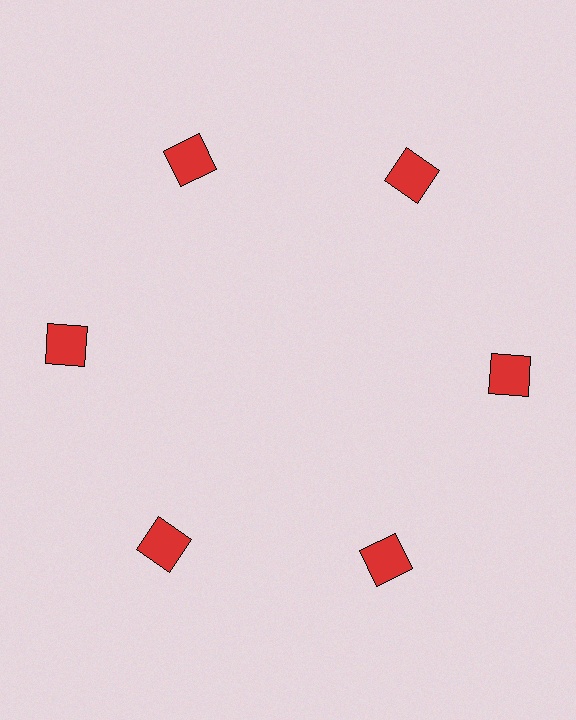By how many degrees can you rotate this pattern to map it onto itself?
The pattern maps onto itself every 60 degrees of rotation.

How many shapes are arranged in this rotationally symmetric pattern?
There are 6 shapes, arranged in 6 groups of 1.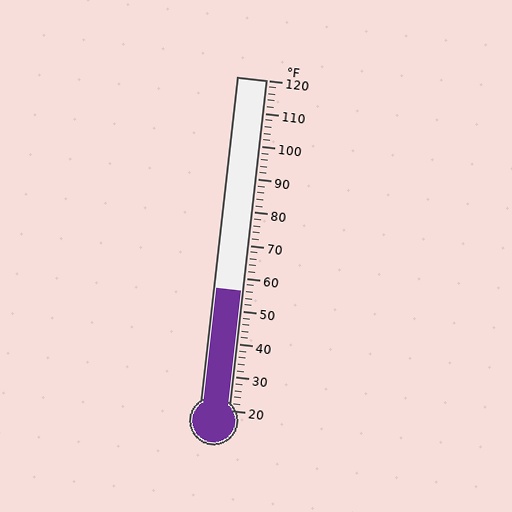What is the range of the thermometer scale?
The thermometer scale ranges from 20°F to 120°F.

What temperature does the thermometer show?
The thermometer shows approximately 56°F.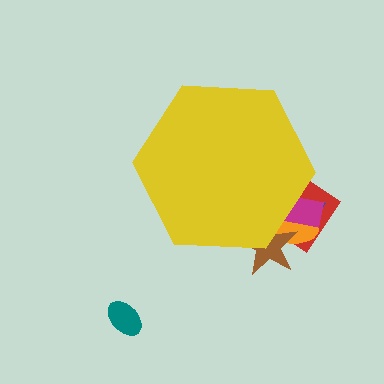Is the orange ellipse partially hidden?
Yes, the orange ellipse is partially hidden behind the yellow hexagon.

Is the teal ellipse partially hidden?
No, the teal ellipse is fully visible.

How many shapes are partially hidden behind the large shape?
5 shapes are partially hidden.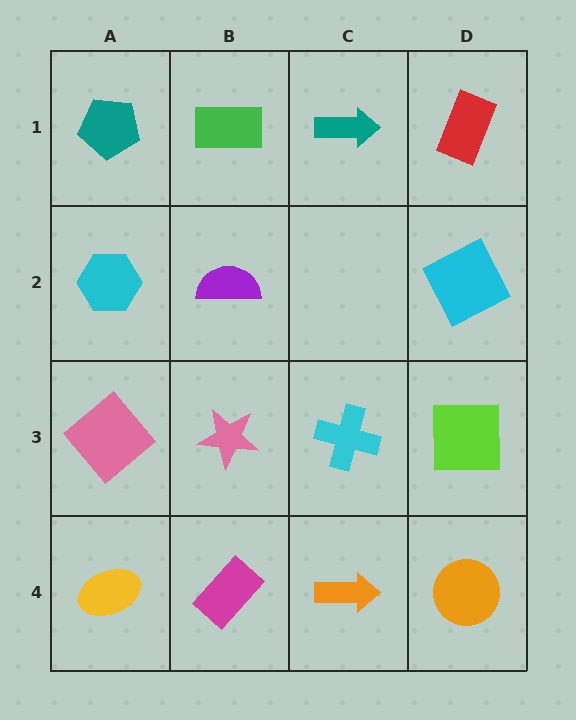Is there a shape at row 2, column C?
No, that cell is empty.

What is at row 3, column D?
A lime square.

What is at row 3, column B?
A pink star.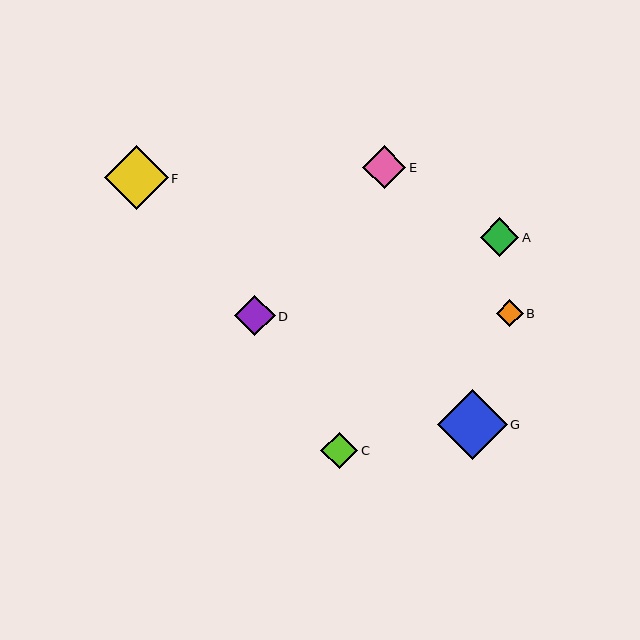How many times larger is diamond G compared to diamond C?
Diamond G is approximately 1.9 times the size of diamond C.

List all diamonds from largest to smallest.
From largest to smallest: G, F, E, D, A, C, B.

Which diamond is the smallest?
Diamond B is the smallest with a size of approximately 27 pixels.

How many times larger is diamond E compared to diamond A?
Diamond E is approximately 1.1 times the size of diamond A.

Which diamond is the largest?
Diamond G is the largest with a size of approximately 70 pixels.